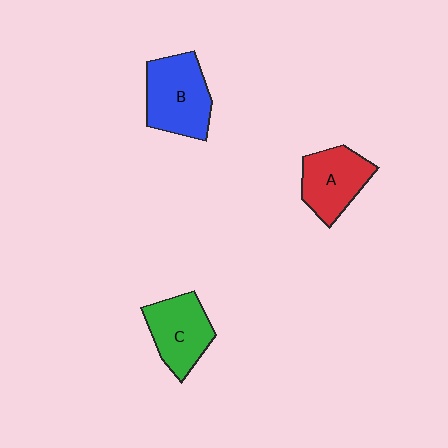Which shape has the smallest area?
Shape A (red).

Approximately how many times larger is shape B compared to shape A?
Approximately 1.2 times.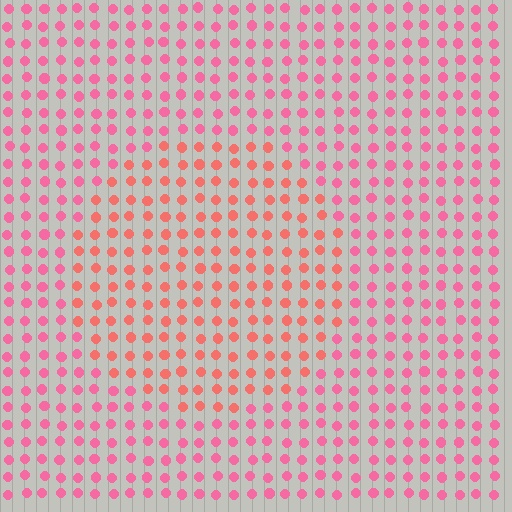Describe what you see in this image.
The image is filled with small pink elements in a uniform arrangement. A circle-shaped region is visible where the elements are tinted to a slightly different hue, forming a subtle color boundary.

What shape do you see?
I see a circle.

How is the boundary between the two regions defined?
The boundary is defined purely by a slight shift in hue (about 27 degrees). Spacing, size, and orientation are identical on both sides.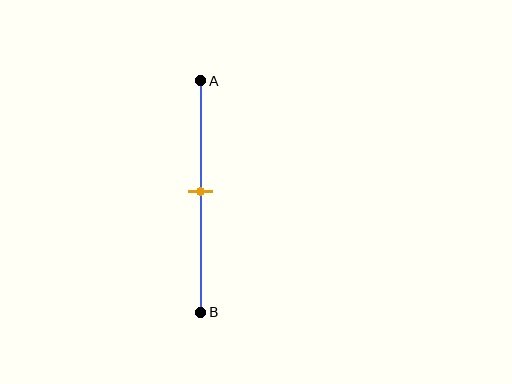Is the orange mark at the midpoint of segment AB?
Yes, the mark is approximately at the midpoint.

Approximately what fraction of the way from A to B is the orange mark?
The orange mark is approximately 50% of the way from A to B.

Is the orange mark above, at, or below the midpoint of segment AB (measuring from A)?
The orange mark is approximately at the midpoint of segment AB.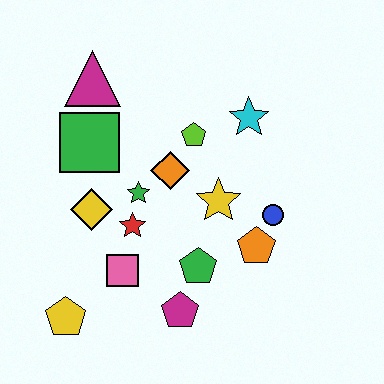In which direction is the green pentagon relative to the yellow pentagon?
The green pentagon is to the right of the yellow pentagon.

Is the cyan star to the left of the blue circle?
Yes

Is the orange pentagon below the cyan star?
Yes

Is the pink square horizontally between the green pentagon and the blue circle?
No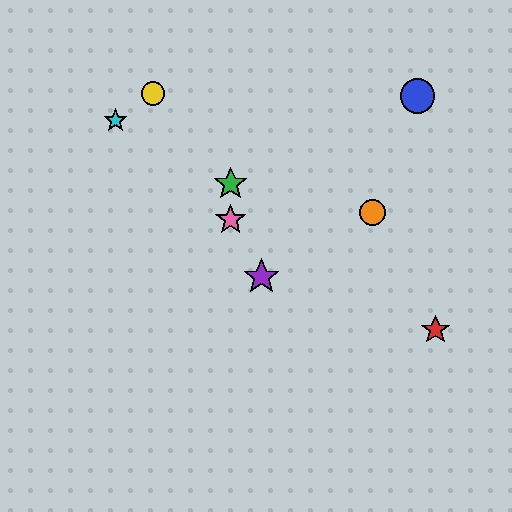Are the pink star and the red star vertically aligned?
No, the pink star is at x≈231 and the red star is at x≈436.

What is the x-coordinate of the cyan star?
The cyan star is at x≈115.